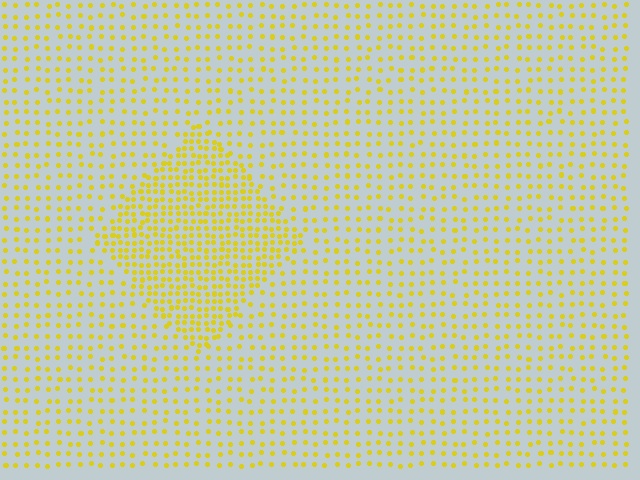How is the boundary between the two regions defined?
The boundary is defined by a change in element density (approximately 2.2x ratio). All elements are the same color, size, and shape.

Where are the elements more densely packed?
The elements are more densely packed inside the diamond boundary.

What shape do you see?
I see a diamond.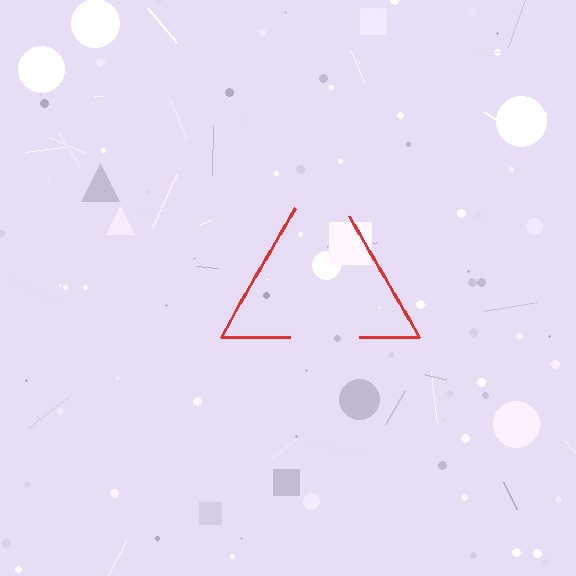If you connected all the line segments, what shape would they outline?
They would outline a triangle.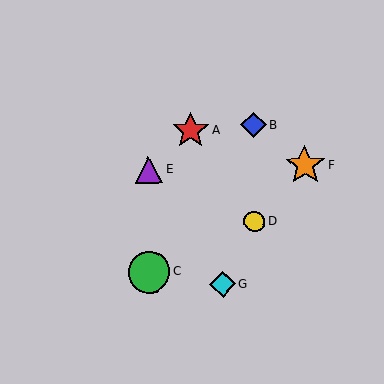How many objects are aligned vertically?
2 objects (B, D) are aligned vertically.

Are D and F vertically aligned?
No, D is at x≈255 and F is at x≈305.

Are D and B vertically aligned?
Yes, both are at x≈255.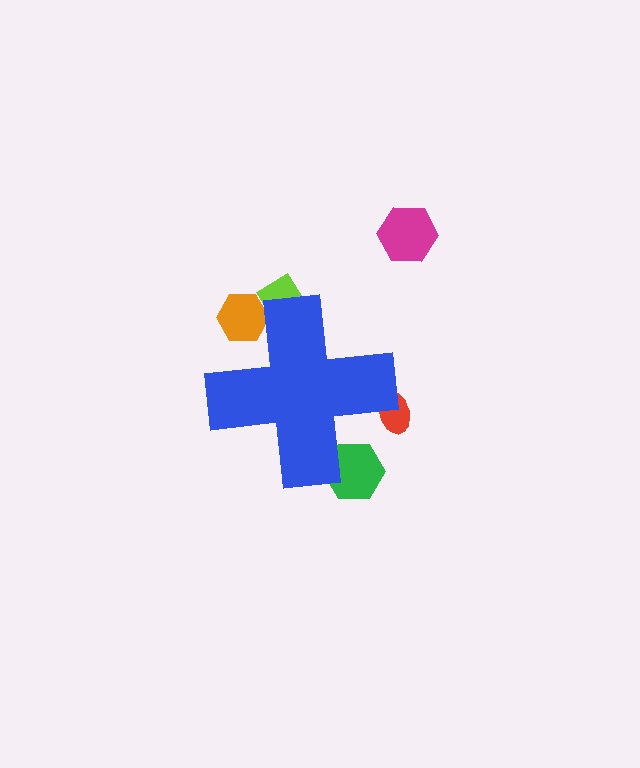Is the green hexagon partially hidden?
Yes, the green hexagon is partially hidden behind the blue cross.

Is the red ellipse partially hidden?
Yes, the red ellipse is partially hidden behind the blue cross.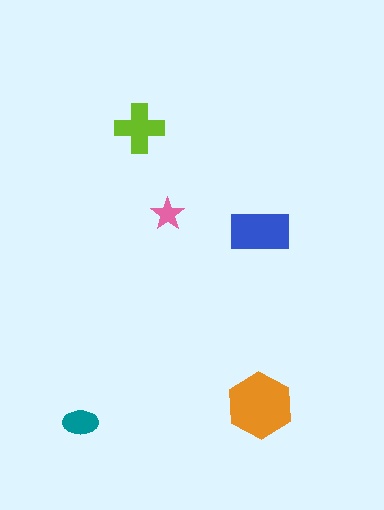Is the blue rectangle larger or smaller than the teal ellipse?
Larger.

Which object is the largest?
The orange hexagon.